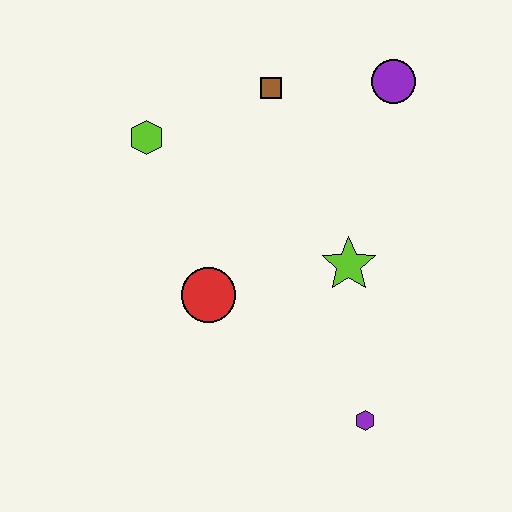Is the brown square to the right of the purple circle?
No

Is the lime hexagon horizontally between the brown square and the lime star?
No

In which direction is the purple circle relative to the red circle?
The purple circle is above the red circle.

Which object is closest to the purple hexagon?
The lime star is closest to the purple hexagon.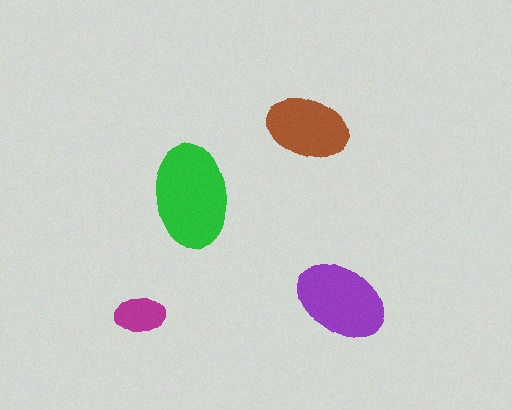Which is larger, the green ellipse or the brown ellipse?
The green one.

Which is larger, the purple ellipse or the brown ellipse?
The purple one.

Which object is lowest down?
The magenta ellipse is bottommost.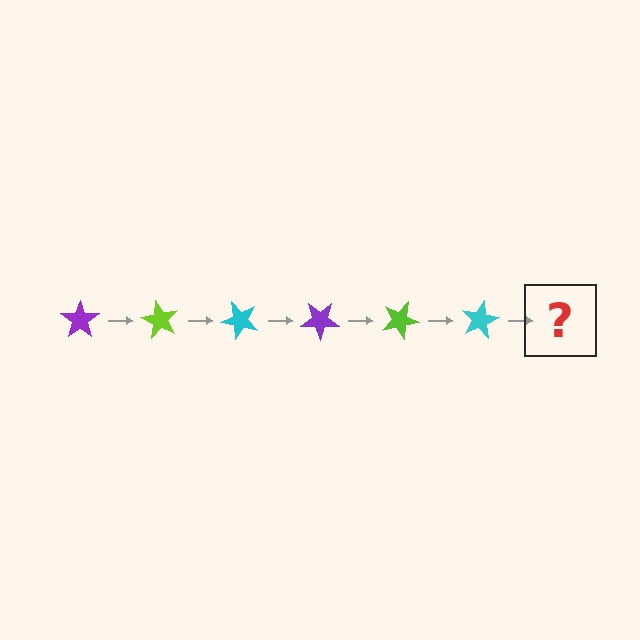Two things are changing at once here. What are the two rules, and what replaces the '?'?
The two rules are that it rotates 60 degrees each step and the color cycles through purple, lime, and cyan. The '?' should be a purple star, rotated 360 degrees from the start.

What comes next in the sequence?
The next element should be a purple star, rotated 360 degrees from the start.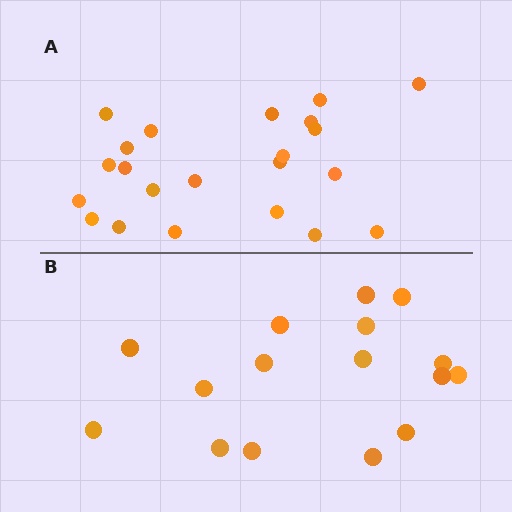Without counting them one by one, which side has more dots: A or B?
Region A (the top region) has more dots.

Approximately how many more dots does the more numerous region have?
Region A has about 6 more dots than region B.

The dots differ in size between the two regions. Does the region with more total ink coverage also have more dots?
No. Region B has more total ink coverage because its dots are larger, but region A actually contains more individual dots. Total area can be misleading — the number of items is what matters here.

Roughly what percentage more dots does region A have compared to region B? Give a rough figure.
About 40% more.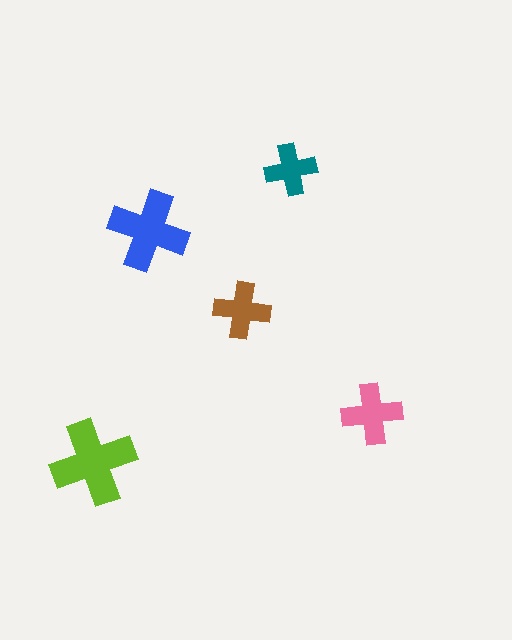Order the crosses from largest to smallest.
the lime one, the blue one, the pink one, the brown one, the teal one.